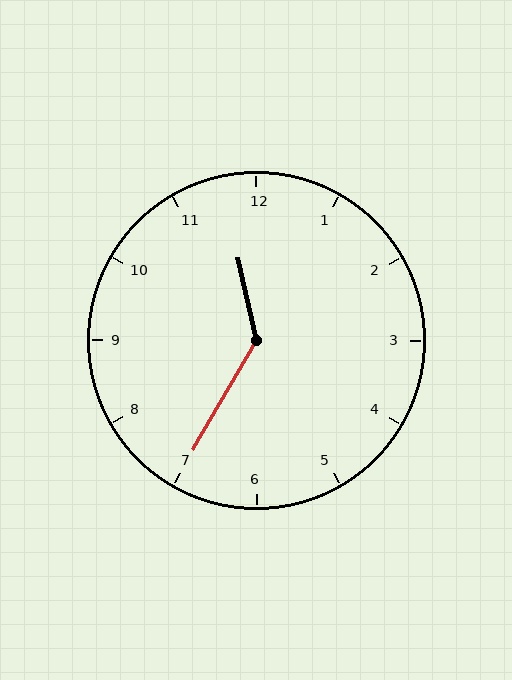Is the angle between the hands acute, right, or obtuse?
It is obtuse.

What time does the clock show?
11:35.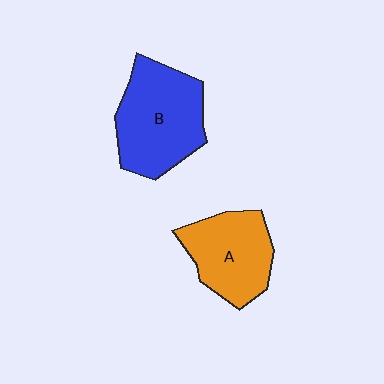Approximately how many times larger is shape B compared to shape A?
Approximately 1.3 times.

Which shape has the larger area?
Shape B (blue).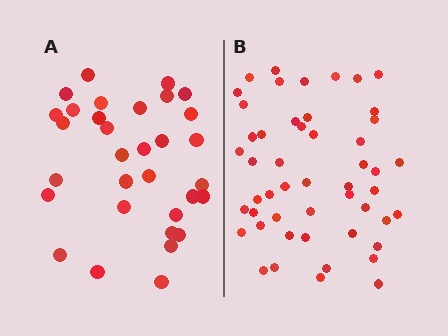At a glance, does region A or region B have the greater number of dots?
Region B (the right region) has more dots.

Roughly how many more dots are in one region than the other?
Region B has approximately 20 more dots than region A.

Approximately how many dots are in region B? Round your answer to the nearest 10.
About 50 dots.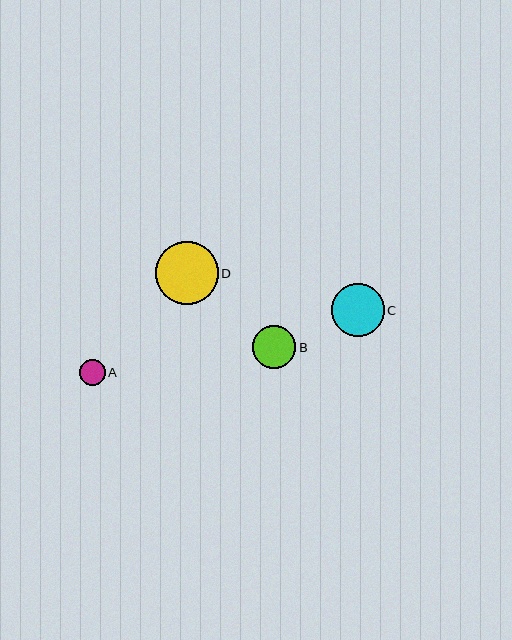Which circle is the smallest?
Circle A is the smallest with a size of approximately 25 pixels.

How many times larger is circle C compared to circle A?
Circle C is approximately 2.1 times the size of circle A.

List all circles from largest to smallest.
From largest to smallest: D, C, B, A.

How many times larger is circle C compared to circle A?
Circle C is approximately 2.1 times the size of circle A.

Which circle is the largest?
Circle D is the largest with a size of approximately 63 pixels.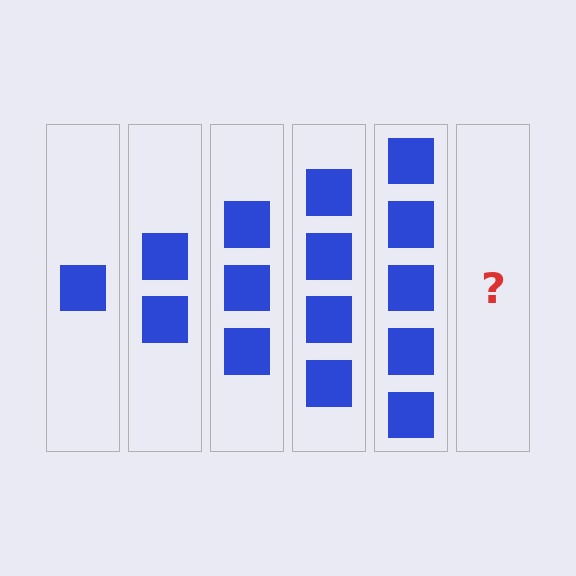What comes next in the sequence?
The next element should be 6 squares.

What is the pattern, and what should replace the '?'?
The pattern is that each step adds one more square. The '?' should be 6 squares.